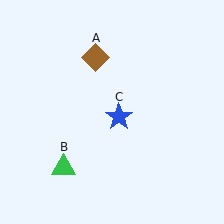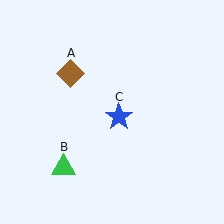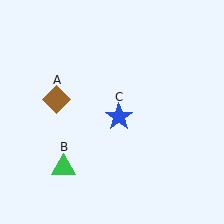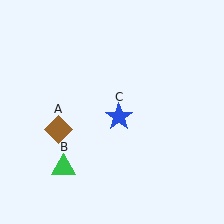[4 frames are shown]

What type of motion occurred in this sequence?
The brown diamond (object A) rotated counterclockwise around the center of the scene.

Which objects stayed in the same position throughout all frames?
Green triangle (object B) and blue star (object C) remained stationary.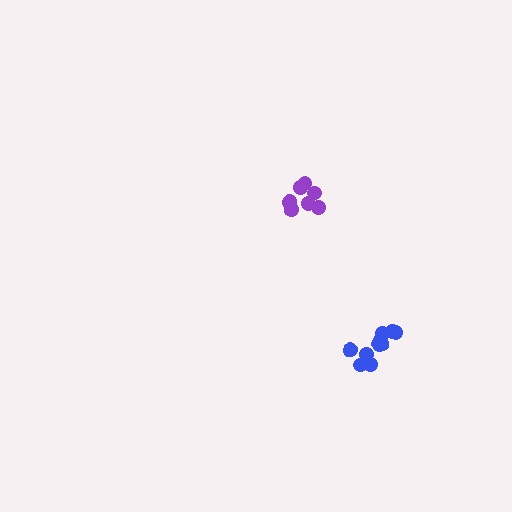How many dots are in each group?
Group 1: 7 dots, Group 2: 10 dots (17 total).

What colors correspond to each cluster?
The clusters are colored: purple, blue.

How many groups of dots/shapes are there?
There are 2 groups.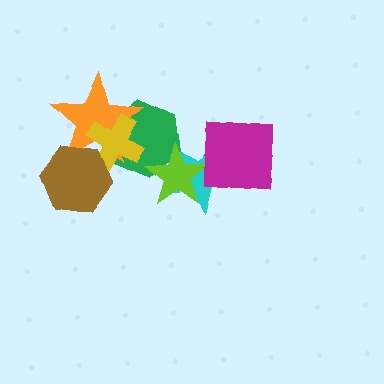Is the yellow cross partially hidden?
Yes, it is partially covered by another shape.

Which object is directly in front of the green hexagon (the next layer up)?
The orange star is directly in front of the green hexagon.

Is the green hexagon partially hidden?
Yes, it is partially covered by another shape.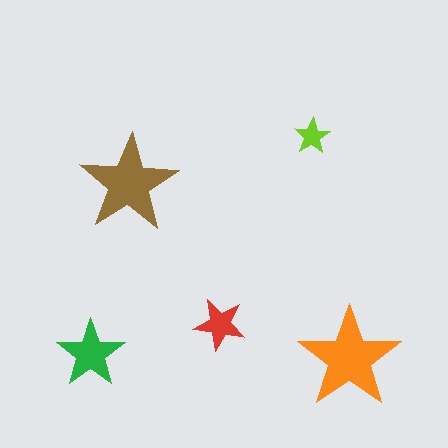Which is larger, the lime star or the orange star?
The orange one.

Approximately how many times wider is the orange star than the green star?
About 1.5 times wider.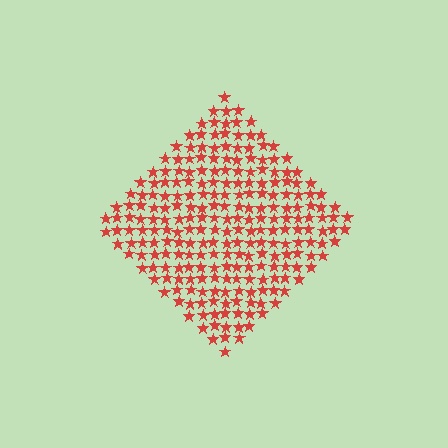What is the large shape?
The large shape is a diamond.